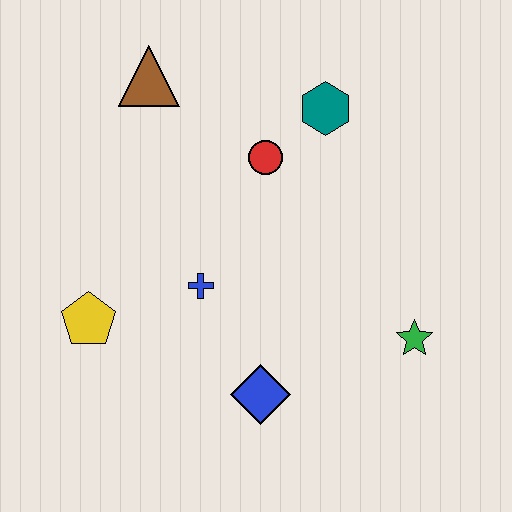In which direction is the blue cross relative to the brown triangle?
The blue cross is below the brown triangle.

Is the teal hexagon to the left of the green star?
Yes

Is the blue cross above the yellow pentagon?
Yes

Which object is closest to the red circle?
The teal hexagon is closest to the red circle.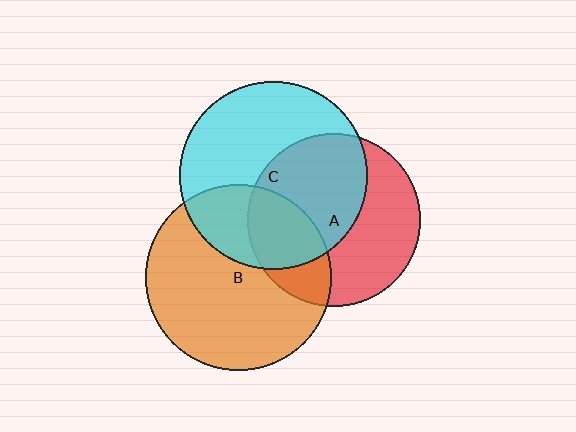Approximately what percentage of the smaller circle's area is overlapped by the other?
Approximately 55%.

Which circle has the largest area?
Circle C (cyan).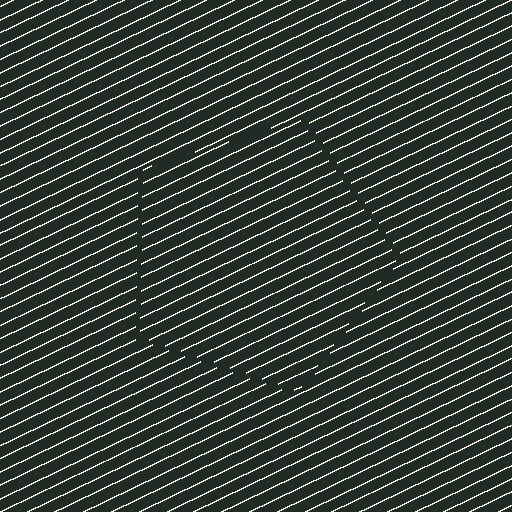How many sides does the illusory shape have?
5 sides — the line-ends trace a pentagon.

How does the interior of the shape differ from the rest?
The interior of the shape contains the same grating, shifted by half a period — the contour is defined by the phase discontinuity where line-ends from the inner and outer gratings abut.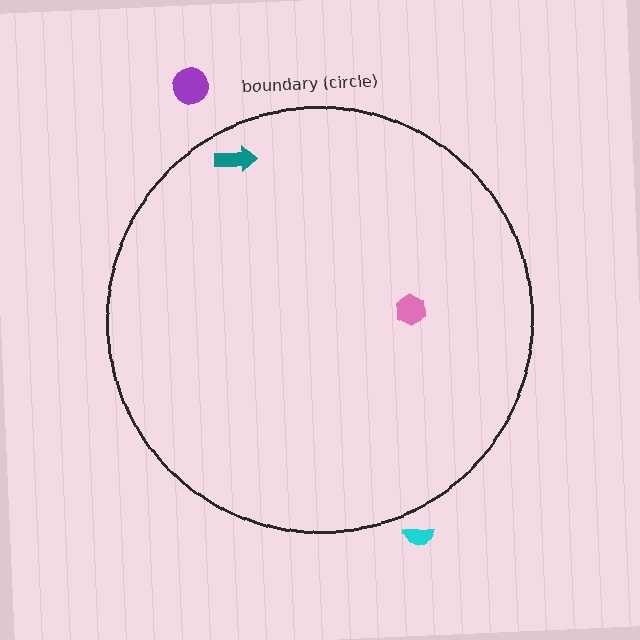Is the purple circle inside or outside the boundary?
Outside.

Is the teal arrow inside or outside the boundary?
Inside.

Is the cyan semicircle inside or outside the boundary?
Outside.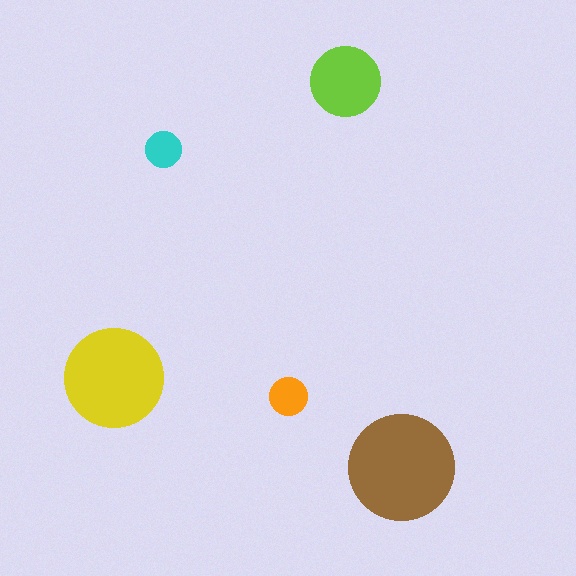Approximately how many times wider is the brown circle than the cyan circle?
About 3 times wider.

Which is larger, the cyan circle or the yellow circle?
The yellow one.